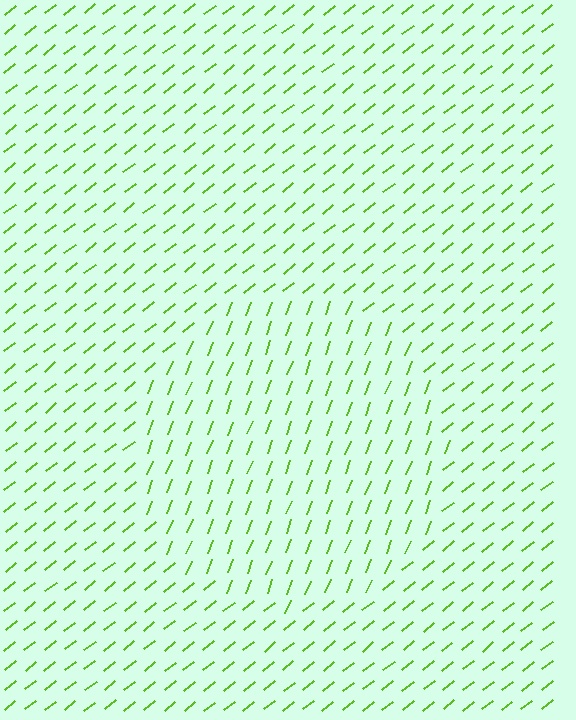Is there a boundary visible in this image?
Yes, there is a texture boundary formed by a change in line orientation.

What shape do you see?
I see a circle.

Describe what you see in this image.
The image is filled with small lime line segments. A circle region in the image has lines oriented differently from the surrounding lines, creating a visible texture boundary.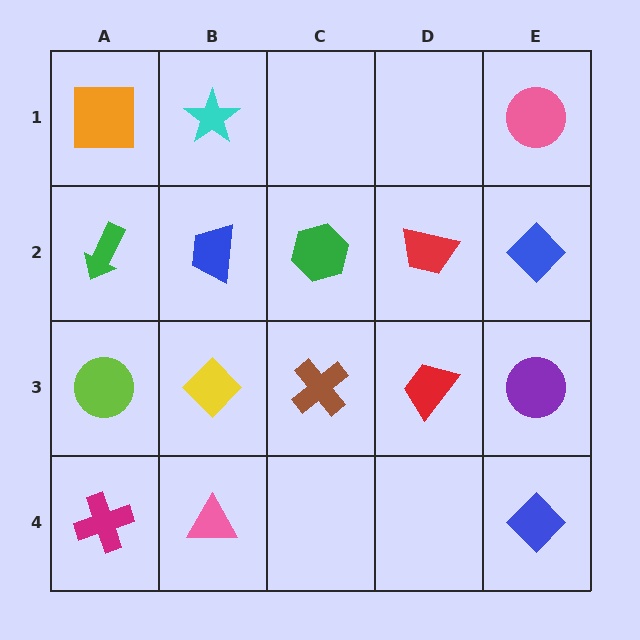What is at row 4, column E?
A blue diamond.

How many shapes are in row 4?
3 shapes.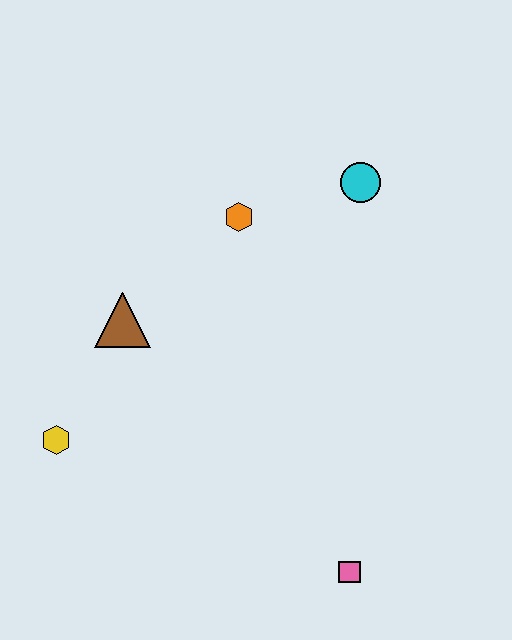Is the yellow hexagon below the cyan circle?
Yes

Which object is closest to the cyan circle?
The orange hexagon is closest to the cyan circle.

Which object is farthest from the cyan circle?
The yellow hexagon is farthest from the cyan circle.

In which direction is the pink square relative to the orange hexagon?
The pink square is below the orange hexagon.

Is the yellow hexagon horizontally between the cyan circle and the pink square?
No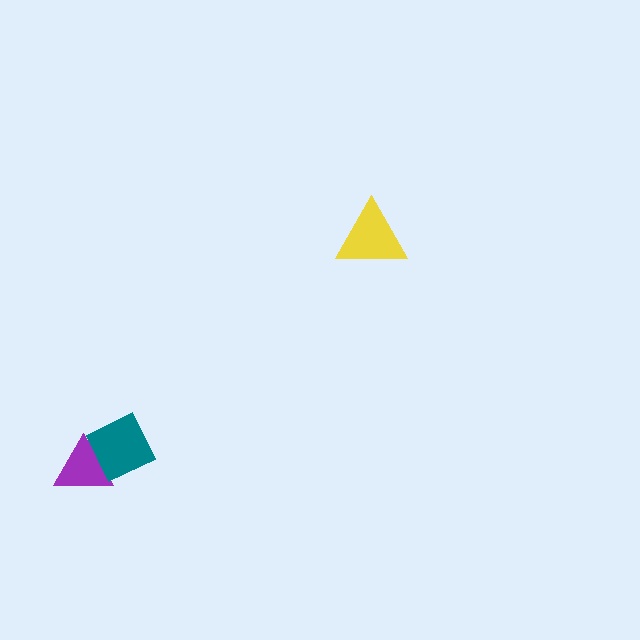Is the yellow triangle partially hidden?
No, no other shape covers it.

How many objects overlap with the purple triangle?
1 object overlaps with the purple triangle.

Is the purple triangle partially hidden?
Yes, it is partially covered by another shape.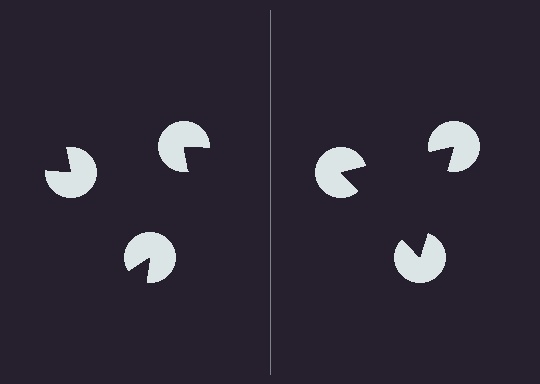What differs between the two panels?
The pac-man discs are positioned identically on both sides; only the wedge orientations differ. On the right they align to a triangle; on the left they are misaligned.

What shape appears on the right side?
An illusory triangle.